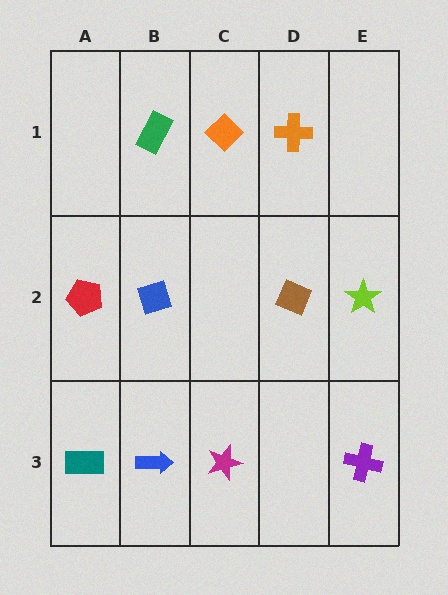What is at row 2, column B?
A blue diamond.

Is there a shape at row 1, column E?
No, that cell is empty.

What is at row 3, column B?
A blue arrow.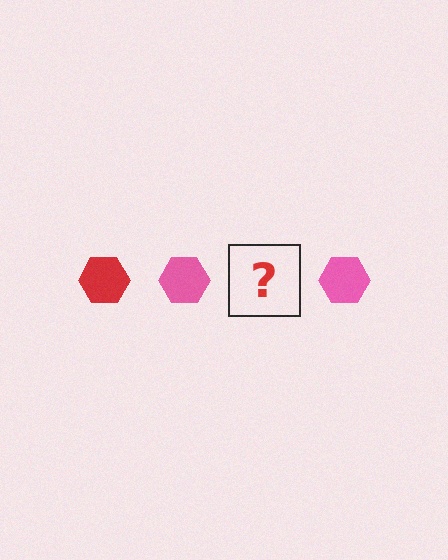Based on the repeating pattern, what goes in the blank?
The blank should be a red hexagon.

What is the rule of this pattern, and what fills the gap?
The rule is that the pattern cycles through red, pink hexagons. The gap should be filled with a red hexagon.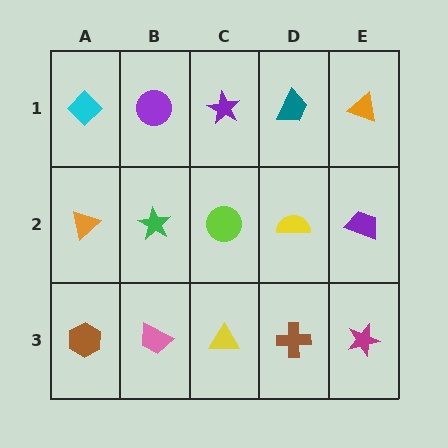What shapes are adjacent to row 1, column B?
A green star (row 2, column B), a cyan diamond (row 1, column A), a purple star (row 1, column C).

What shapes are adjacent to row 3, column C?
A lime circle (row 2, column C), a pink trapezoid (row 3, column B), a brown cross (row 3, column D).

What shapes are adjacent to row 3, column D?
A yellow semicircle (row 2, column D), a yellow triangle (row 3, column C), a magenta star (row 3, column E).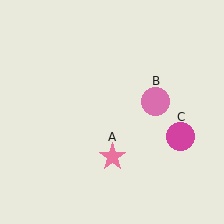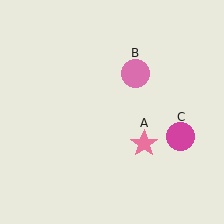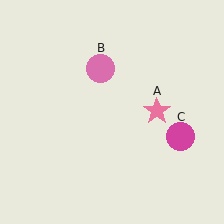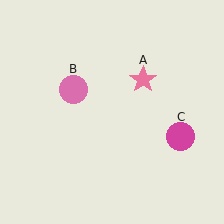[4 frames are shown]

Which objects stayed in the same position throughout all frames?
Magenta circle (object C) remained stationary.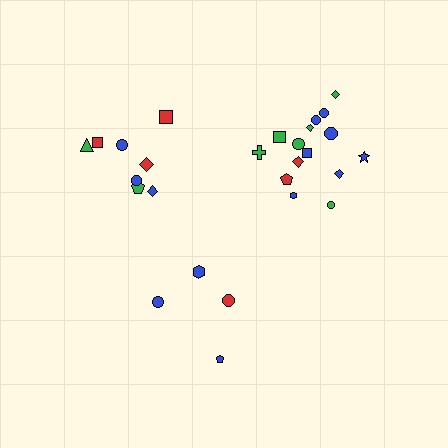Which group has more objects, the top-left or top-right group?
The top-right group.